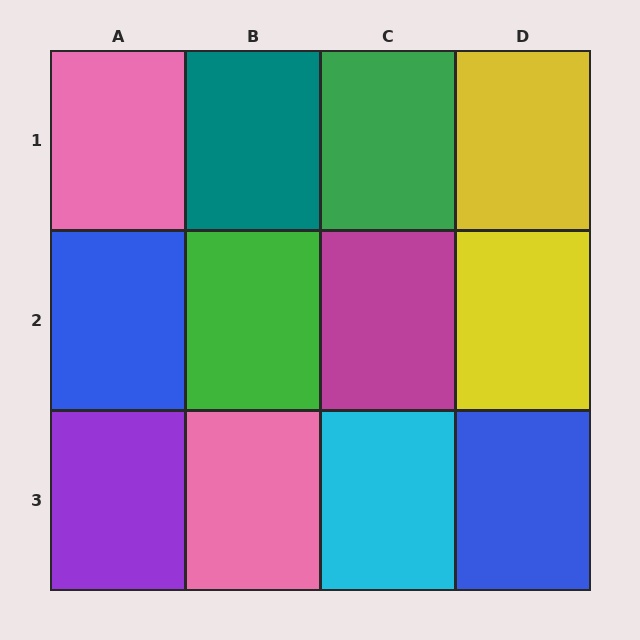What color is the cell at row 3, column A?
Purple.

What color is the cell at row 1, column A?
Pink.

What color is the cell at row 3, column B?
Pink.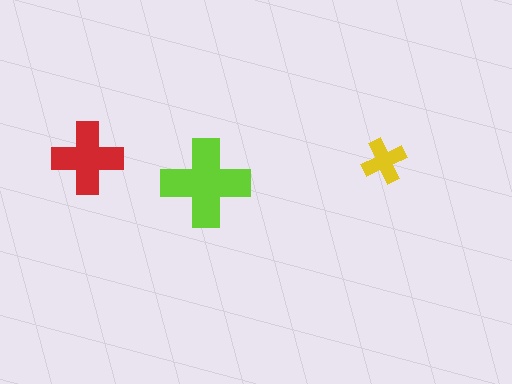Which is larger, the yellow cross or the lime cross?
The lime one.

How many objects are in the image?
There are 3 objects in the image.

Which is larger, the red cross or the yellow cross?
The red one.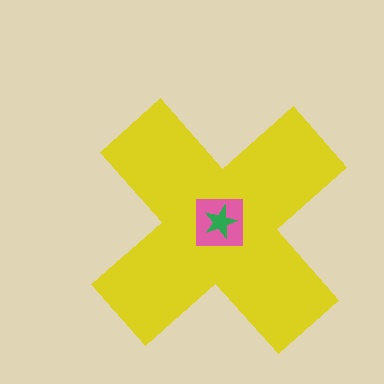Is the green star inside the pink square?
Yes.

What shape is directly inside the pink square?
The green star.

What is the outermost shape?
The yellow cross.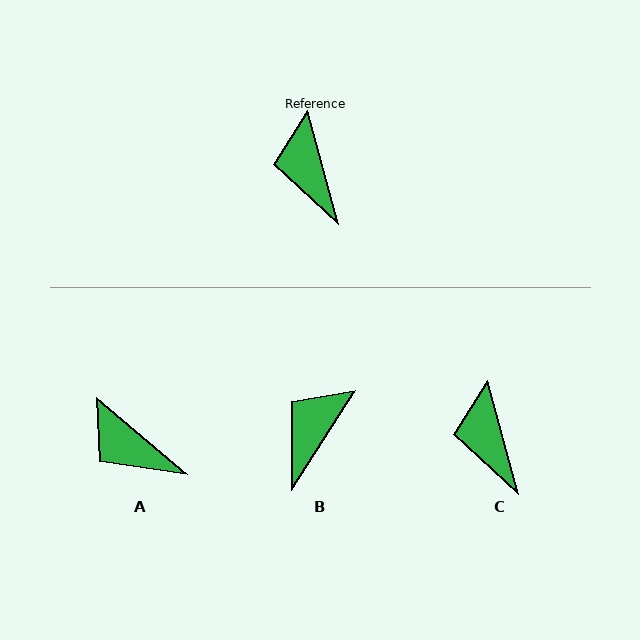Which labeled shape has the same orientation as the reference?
C.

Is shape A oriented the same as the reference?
No, it is off by about 35 degrees.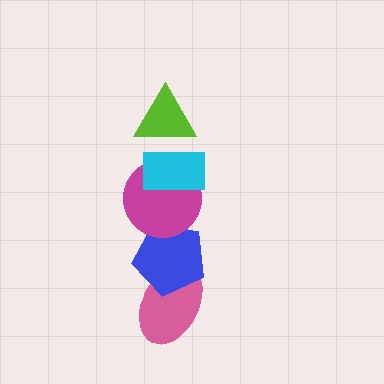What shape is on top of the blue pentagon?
The magenta circle is on top of the blue pentagon.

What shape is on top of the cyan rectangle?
The lime triangle is on top of the cyan rectangle.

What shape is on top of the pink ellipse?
The blue pentagon is on top of the pink ellipse.